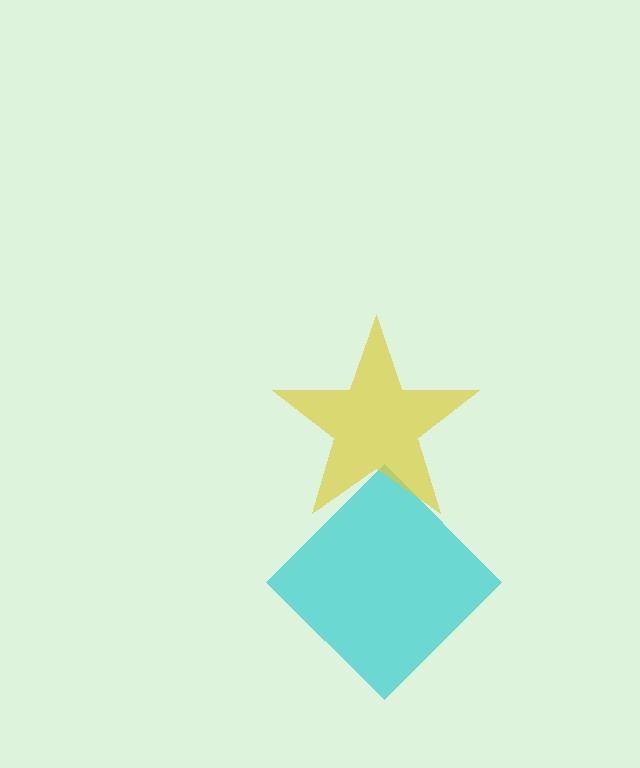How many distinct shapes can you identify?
There are 2 distinct shapes: a cyan diamond, a yellow star.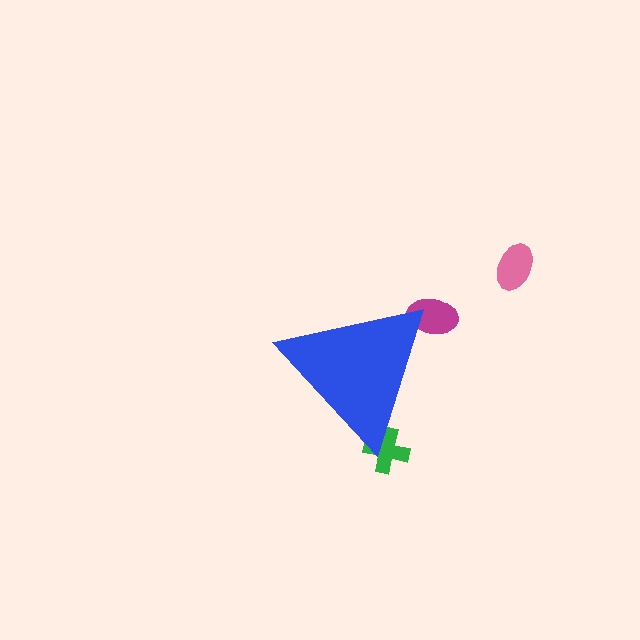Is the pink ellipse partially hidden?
No, the pink ellipse is fully visible.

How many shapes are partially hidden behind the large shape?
2 shapes are partially hidden.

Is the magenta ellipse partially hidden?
Yes, the magenta ellipse is partially hidden behind the blue triangle.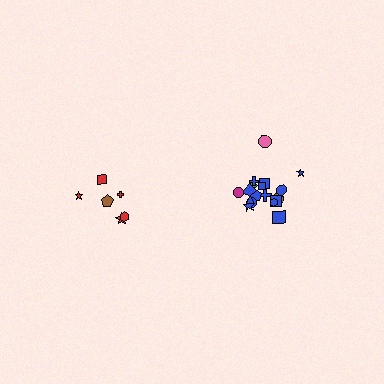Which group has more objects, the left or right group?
The right group.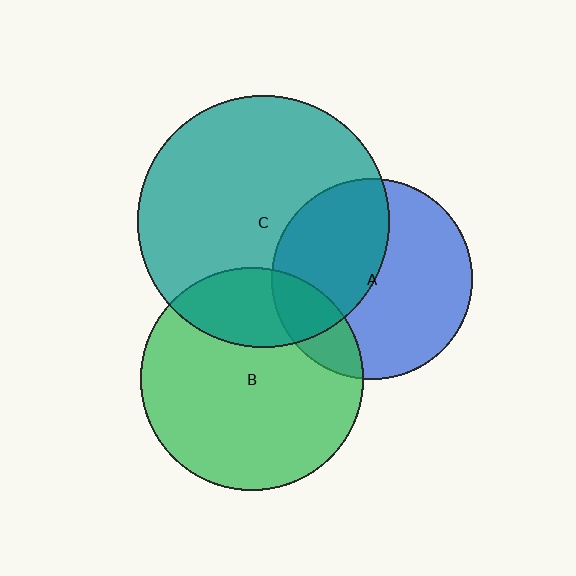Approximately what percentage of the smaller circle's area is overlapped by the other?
Approximately 15%.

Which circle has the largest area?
Circle C (teal).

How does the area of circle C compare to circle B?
Approximately 1.3 times.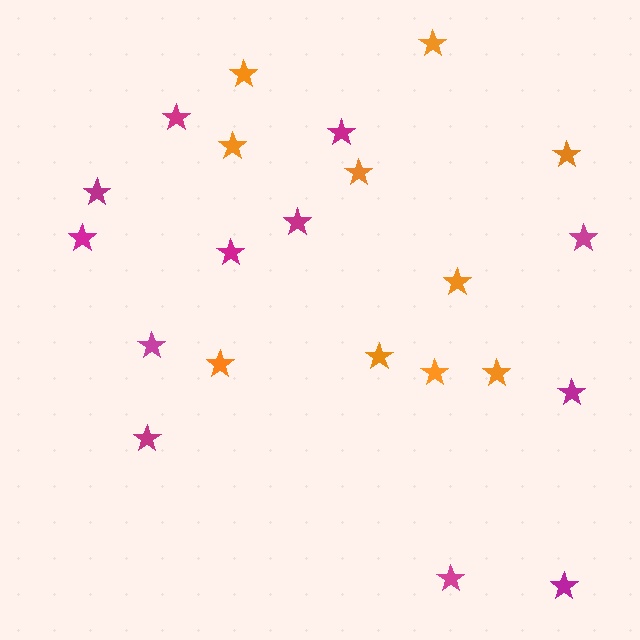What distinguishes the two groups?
There are 2 groups: one group of magenta stars (12) and one group of orange stars (10).